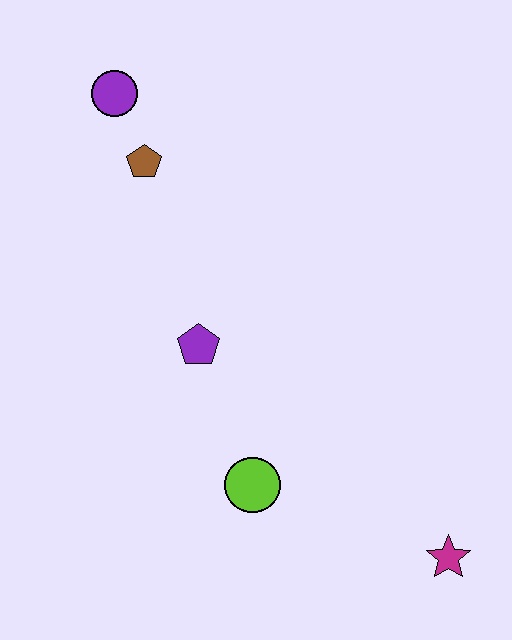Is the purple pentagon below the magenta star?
No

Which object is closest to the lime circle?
The purple pentagon is closest to the lime circle.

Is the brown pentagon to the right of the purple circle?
Yes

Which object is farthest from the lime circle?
The purple circle is farthest from the lime circle.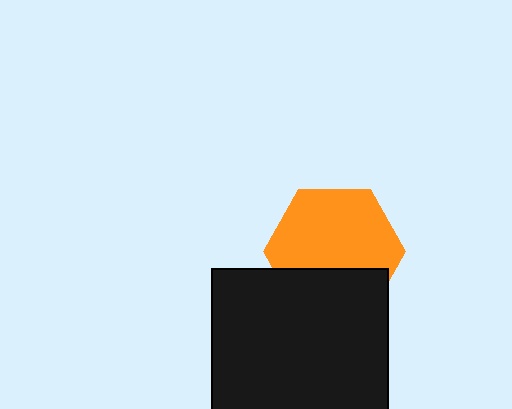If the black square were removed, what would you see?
You would see the complete orange hexagon.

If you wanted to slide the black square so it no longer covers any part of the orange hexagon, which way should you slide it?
Slide it down — that is the most direct way to separate the two shapes.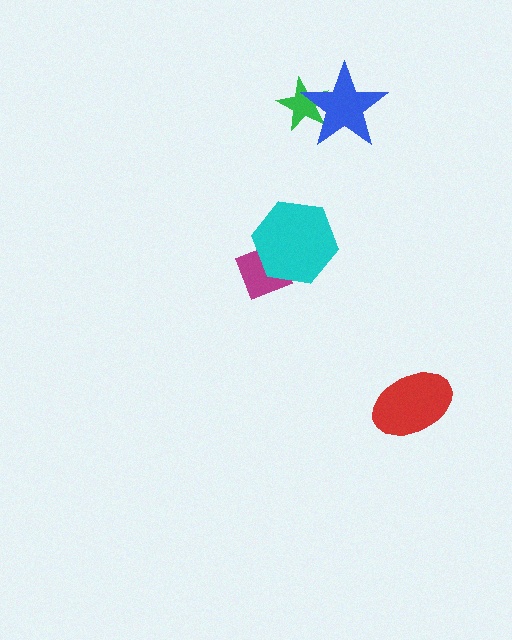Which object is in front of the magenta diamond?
The cyan hexagon is in front of the magenta diamond.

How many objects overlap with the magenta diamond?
1 object overlaps with the magenta diamond.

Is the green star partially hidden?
Yes, it is partially covered by another shape.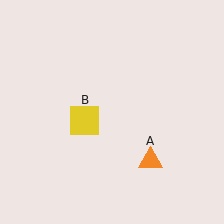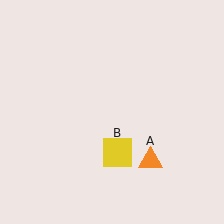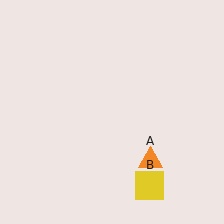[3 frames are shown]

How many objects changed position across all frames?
1 object changed position: yellow square (object B).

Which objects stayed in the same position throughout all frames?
Orange triangle (object A) remained stationary.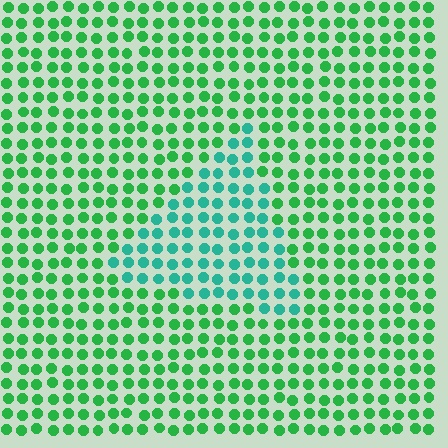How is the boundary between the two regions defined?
The boundary is defined purely by a slight shift in hue (about 35 degrees). Spacing, size, and orientation are identical on both sides.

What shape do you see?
I see a triangle.